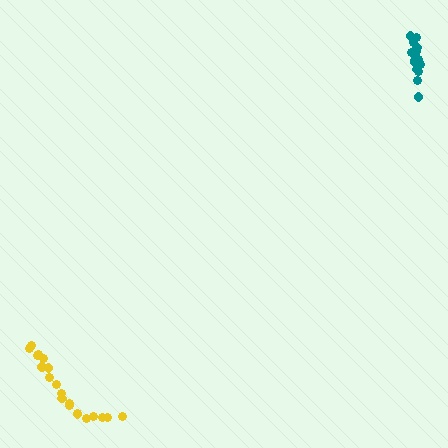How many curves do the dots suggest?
There are 2 distinct paths.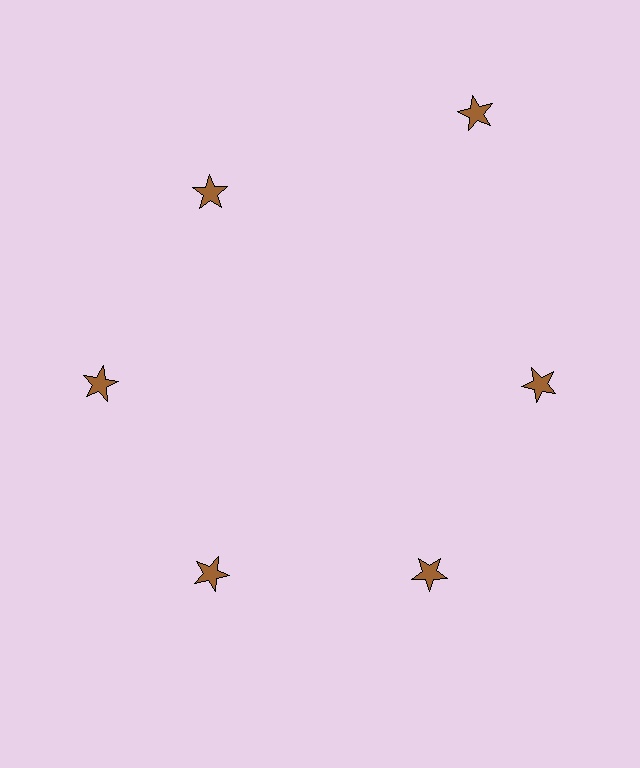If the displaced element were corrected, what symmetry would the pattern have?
It would have 6-fold rotational symmetry — the pattern would map onto itself every 60 degrees.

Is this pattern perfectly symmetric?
No. The 6 brown stars are arranged in a ring, but one element near the 1 o'clock position is pushed outward from the center, breaking the 6-fold rotational symmetry.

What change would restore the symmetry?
The symmetry would be restored by moving it inward, back onto the ring so that all 6 stars sit at equal angles and equal distance from the center.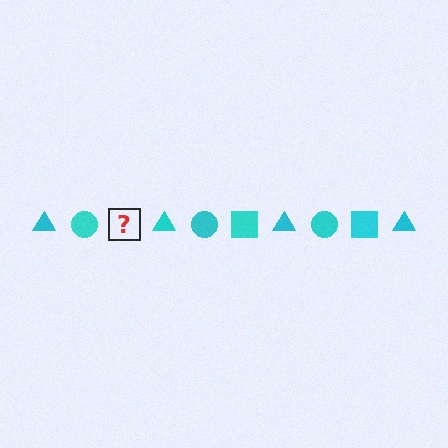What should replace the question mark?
The question mark should be replaced with a cyan square.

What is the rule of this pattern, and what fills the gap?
The rule is that the pattern cycles through triangle, circle, square shapes in cyan. The gap should be filled with a cyan square.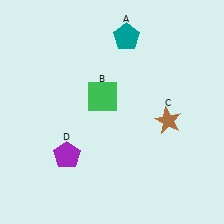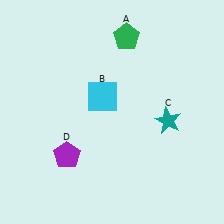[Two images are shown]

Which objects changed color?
A changed from teal to green. B changed from green to cyan. C changed from brown to teal.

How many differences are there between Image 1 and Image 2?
There are 3 differences between the two images.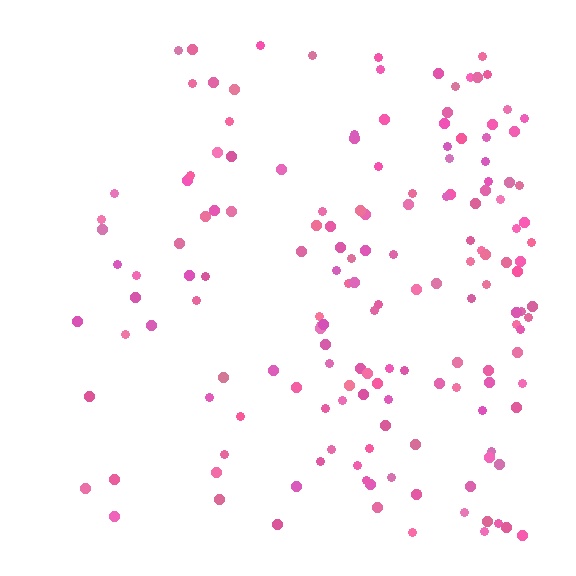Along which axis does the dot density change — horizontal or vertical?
Horizontal.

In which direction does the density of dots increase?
From left to right, with the right side densest.